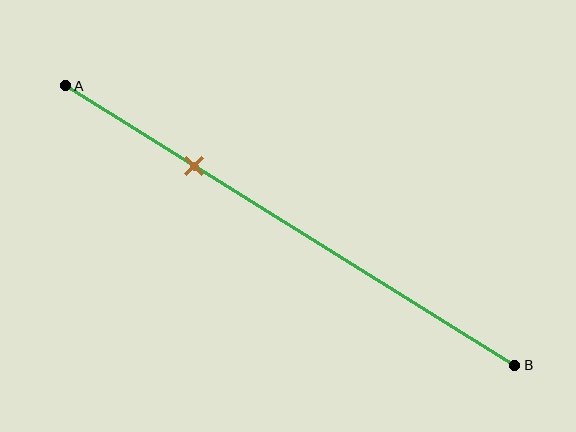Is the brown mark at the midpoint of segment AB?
No, the mark is at about 30% from A, not at the 50% midpoint.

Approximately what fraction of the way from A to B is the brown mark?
The brown mark is approximately 30% of the way from A to B.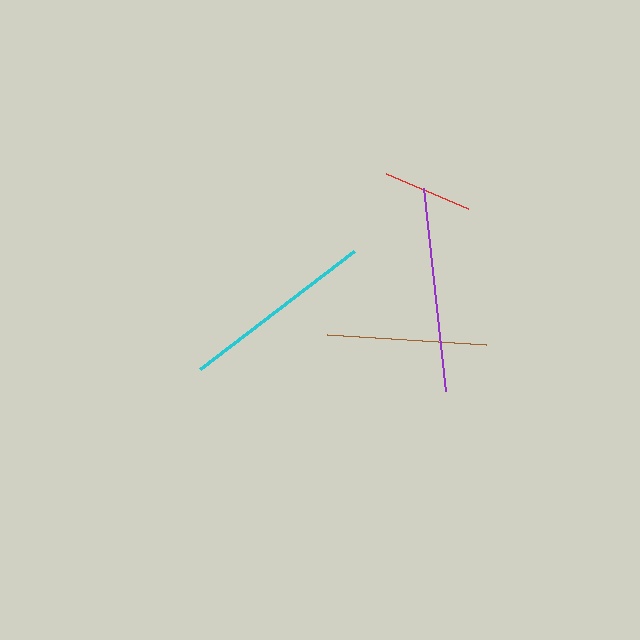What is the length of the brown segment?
The brown segment is approximately 160 pixels long.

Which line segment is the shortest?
The red line is the shortest at approximately 89 pixels.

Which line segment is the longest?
The purple line is the longest at approximately 204 pixels.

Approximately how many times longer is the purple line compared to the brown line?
The purple line is approximately 1.3 times the length of the brown line.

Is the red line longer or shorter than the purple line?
The purple line is longer than the red line.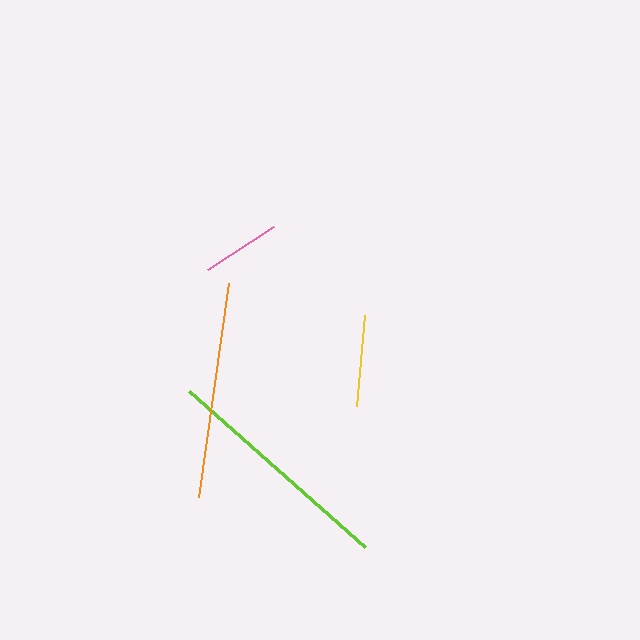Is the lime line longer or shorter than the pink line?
The lime line is longer than the pink line.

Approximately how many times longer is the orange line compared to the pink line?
The orange line is approximately 2.7 times the length of the pink line.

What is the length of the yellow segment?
The yellow segment is approximately 91 pixels long.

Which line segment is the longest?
The lime line is the longest at approximately 235 pixels.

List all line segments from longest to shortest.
From longest to shortest: lime, orange, yellow, pink.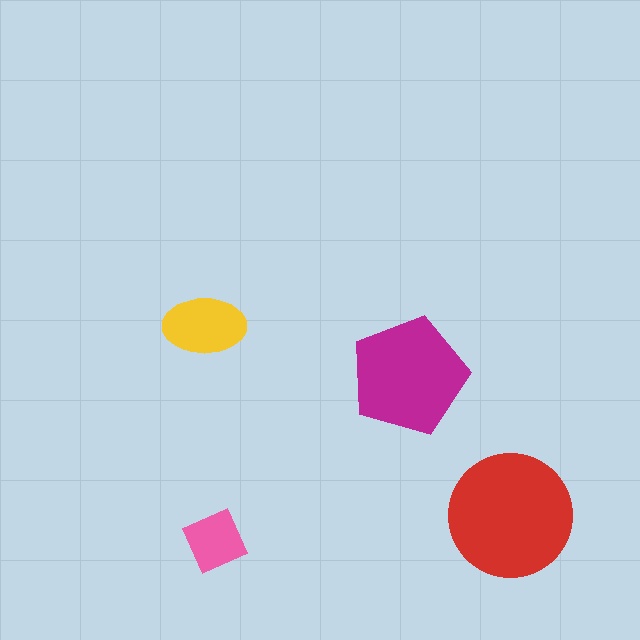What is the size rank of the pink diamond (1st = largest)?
4th.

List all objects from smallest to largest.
The pink diamond, the yellow ellipse, the magenta pentagon, the red circle.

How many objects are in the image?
There are 4 objects in the image.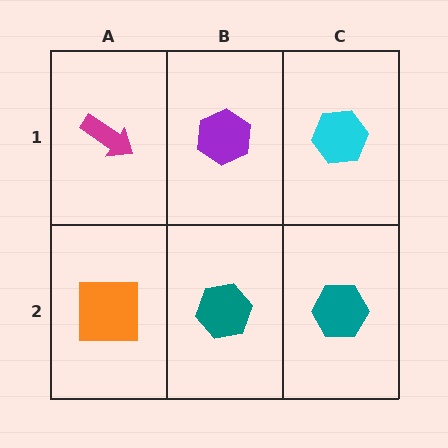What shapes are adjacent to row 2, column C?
A cyan hexagon (row 1, column C), a teal hexagon (row 2, column B).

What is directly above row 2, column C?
A cyan hexagon.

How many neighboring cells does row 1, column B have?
3.